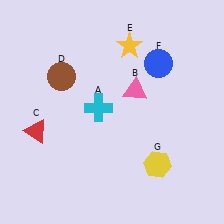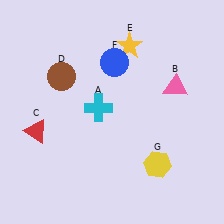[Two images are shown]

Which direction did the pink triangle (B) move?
The pink triangle (B) moved right.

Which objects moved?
The objects that moved are: the pink triangle (B), the blue circle (F).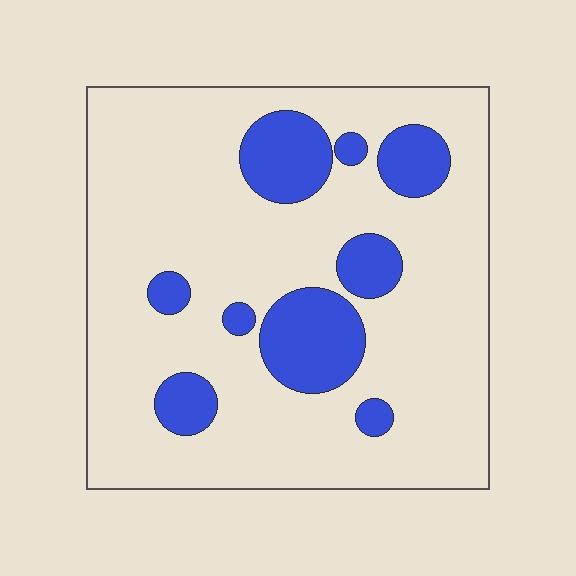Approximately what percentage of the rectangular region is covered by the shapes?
Approximately 20%.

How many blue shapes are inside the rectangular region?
9.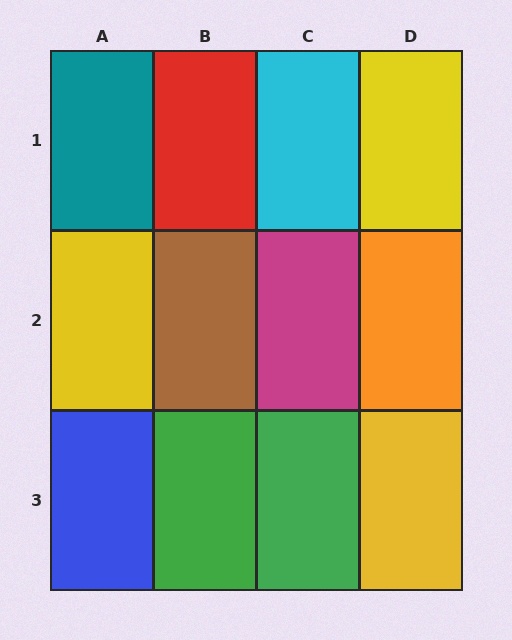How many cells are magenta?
1 cell is magenta.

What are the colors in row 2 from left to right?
Yellow, brown, magenta, orange.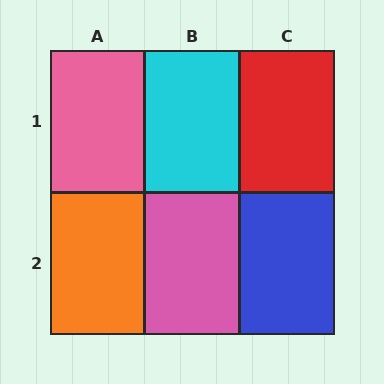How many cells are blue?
1 cell is blue.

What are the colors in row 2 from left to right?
Orange, pink, blue.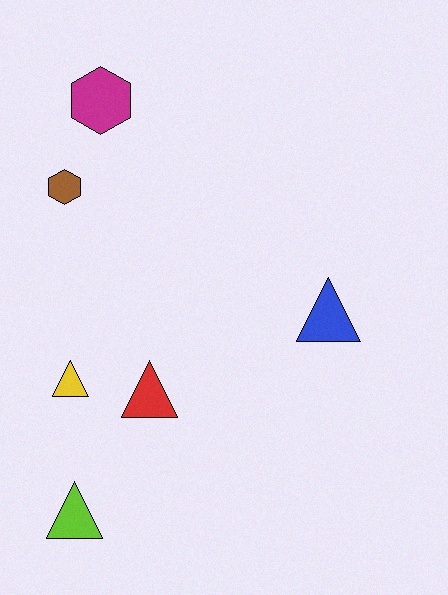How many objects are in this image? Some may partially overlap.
There are 6 objects.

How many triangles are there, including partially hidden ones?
There are 4 triangles.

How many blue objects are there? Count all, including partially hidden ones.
There is 1 blue object.